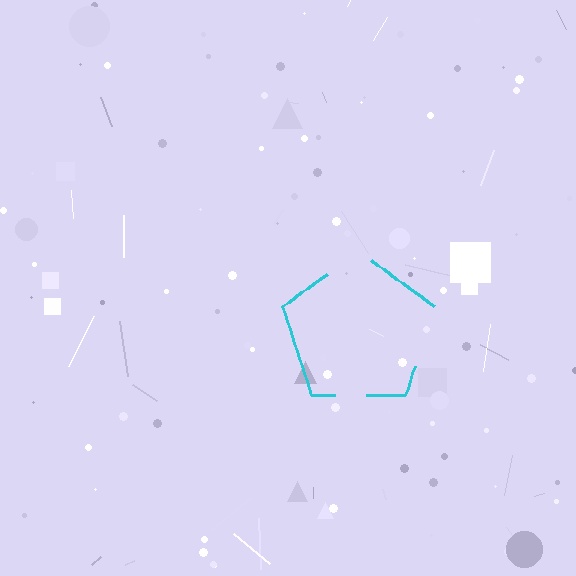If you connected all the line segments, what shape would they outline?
They would outline a pentagon.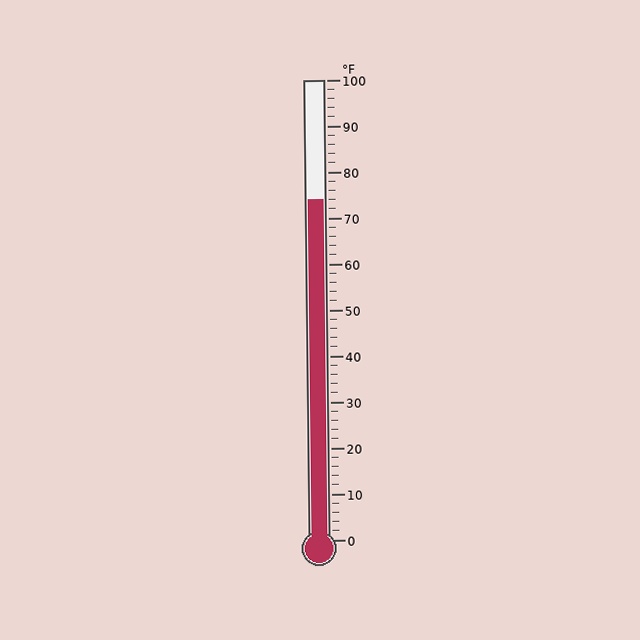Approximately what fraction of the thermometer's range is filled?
The thermometer is filled to approximately 75% of its range.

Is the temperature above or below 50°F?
The temperature is above 50°F.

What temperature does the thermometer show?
The thermometer shows approximately 74°F.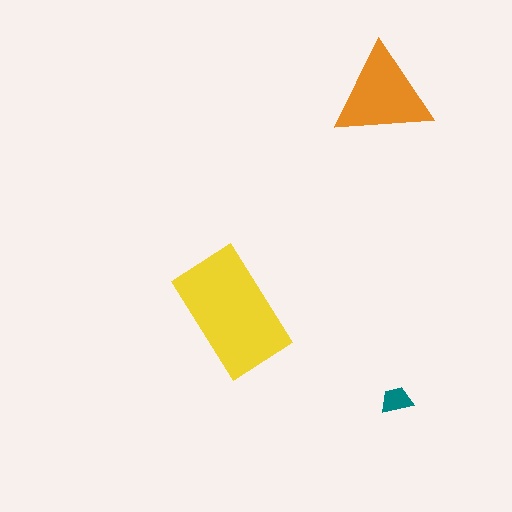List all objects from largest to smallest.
The yellow rectangle, the orange triangle, the teal trapezoid.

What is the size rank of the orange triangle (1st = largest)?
2nd.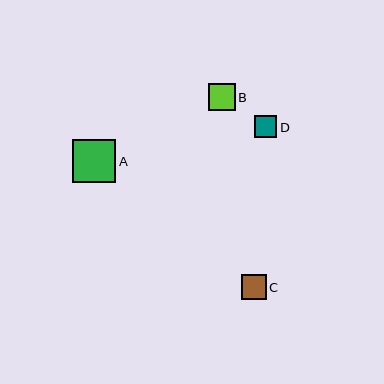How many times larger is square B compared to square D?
Square B is approximately 1.2 times the size of square D.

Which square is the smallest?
Square D is the smallest with a size of approximately 23 pixels.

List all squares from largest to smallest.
From largest to smallest: A, B, C, D.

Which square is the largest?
Square A is the largest with a size of approximately 43 pixels.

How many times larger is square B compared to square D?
Square B is approximately 1.2 times the size of square D.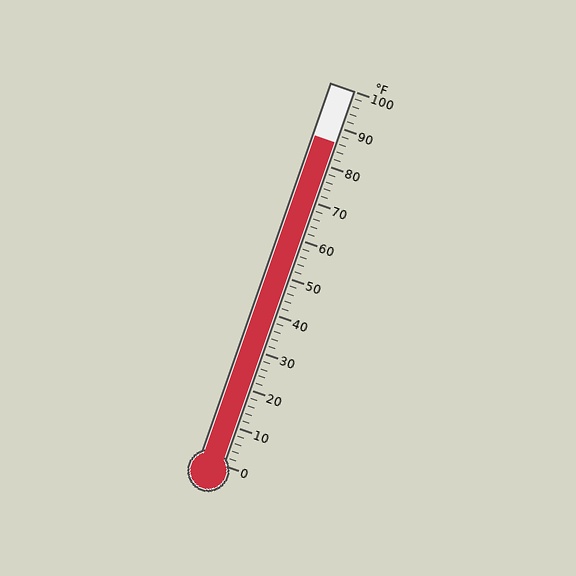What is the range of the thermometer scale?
The thermometer scale ranges from 0°F to 100°F.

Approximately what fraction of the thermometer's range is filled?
The thermometer is filled to approximately 85% of its range.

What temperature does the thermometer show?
The thermometer shows approximately 86°F.